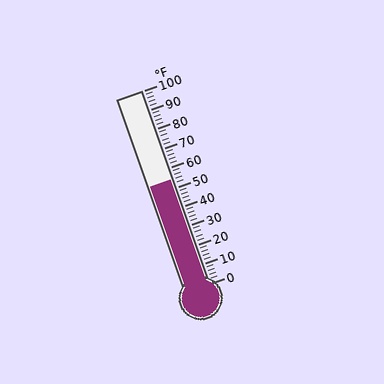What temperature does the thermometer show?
The thermometer shows approximately 54°F.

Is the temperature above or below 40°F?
The temperature is above 40°F.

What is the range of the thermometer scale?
The thermometer scale ranges from 0°F to 100°F.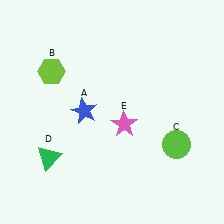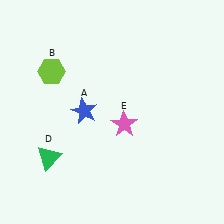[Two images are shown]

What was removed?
The lime circle (C) was removed in Image 2.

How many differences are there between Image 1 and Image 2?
There is 1 difference between the two images.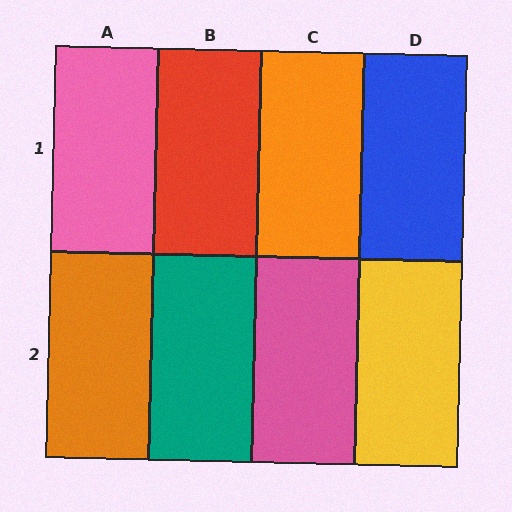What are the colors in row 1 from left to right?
Pink, red, orange, blue.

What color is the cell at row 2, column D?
Yellow.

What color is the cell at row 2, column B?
Teal.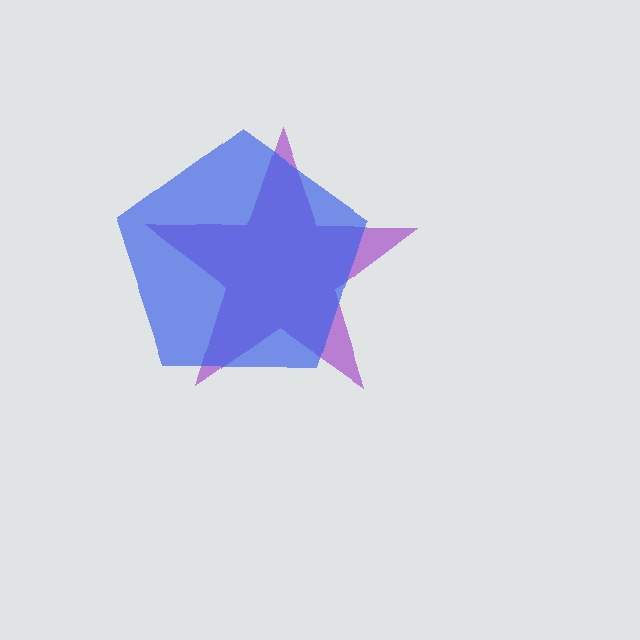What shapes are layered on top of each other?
The layered shapes are: a purple star, a blue pentagon.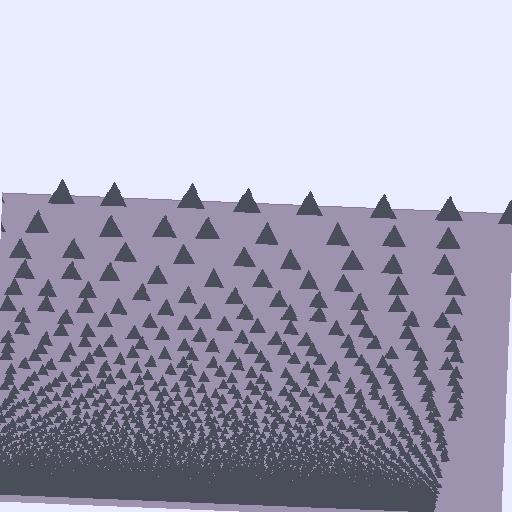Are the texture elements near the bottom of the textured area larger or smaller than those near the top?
Smaller. The gradient is inverted — elements near the bottom are smaller and denser.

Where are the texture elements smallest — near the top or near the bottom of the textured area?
Near the bottom.